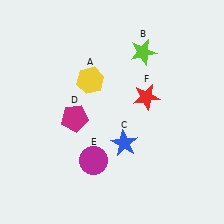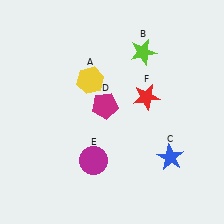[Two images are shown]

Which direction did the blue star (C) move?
The blue star (C) moved right.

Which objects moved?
The objects that moved are: the blue star (C), the magenta pentagon (D).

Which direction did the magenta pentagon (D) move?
The magenta pentagon (D) moved right.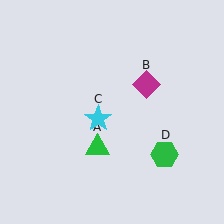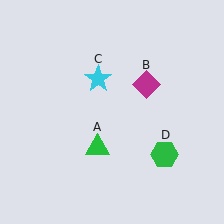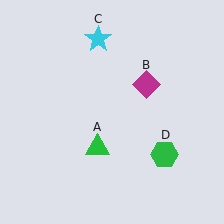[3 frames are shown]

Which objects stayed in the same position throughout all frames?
Green triangle (object A) and magenta diamond (object B) and green hexagon (object D) remained stationary.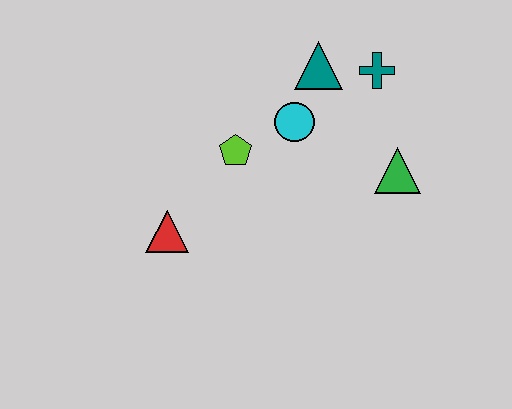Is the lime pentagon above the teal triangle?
No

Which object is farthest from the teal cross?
The red triangle is farthest from the teal cross.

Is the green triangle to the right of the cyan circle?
Yes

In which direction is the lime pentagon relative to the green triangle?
The lime pentagon is to the left of the green triangle.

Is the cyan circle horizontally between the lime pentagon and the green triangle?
Yes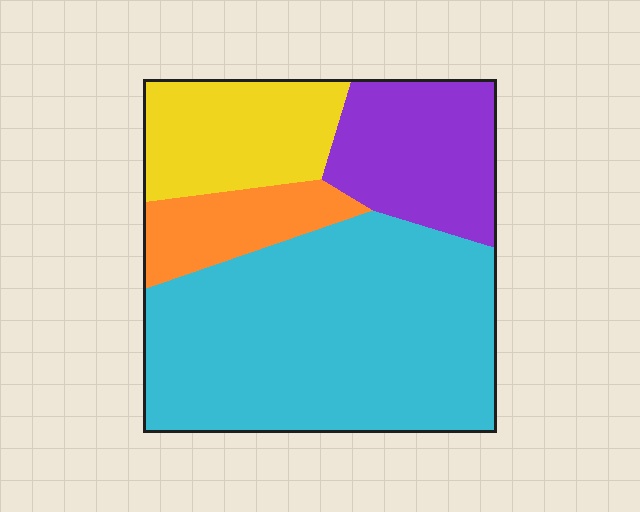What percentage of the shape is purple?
Purple covers around 20% of the shape.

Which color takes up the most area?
Cyan, at roughly 55%.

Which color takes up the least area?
Orange, at roughly 10%.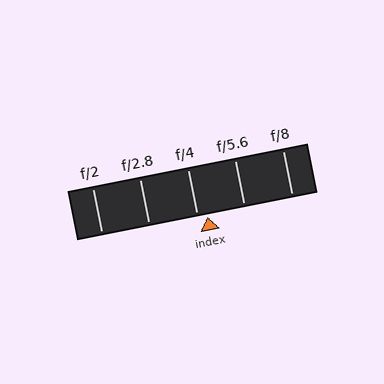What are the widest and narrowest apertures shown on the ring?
The widest aperture shown is f/2 and the narrowest is f/8.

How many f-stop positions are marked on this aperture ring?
There are 5 f-stop positions marked.